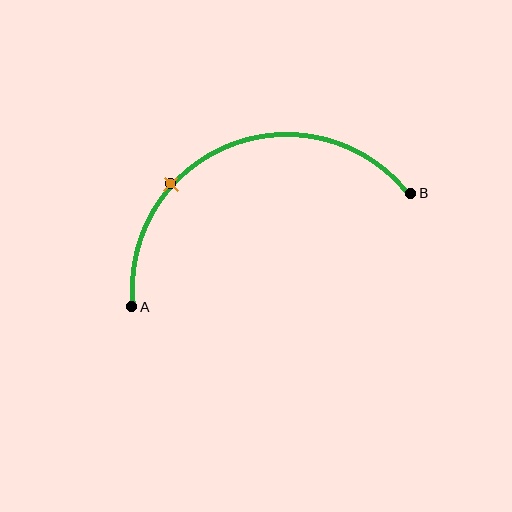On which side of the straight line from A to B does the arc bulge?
The arc bulges above the straight line connecting A and B.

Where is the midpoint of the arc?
The arc midpoint is the point on the curve farthest from the straight line joining A and B. It sits above that line.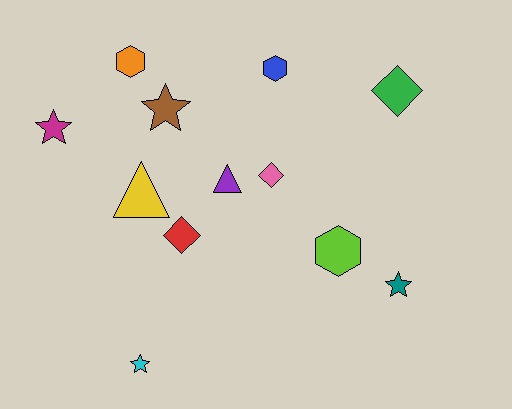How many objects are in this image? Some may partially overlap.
There are 12 objects.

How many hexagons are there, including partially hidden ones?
There are 3 hexagons.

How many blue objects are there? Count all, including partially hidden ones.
There is 1 blue object.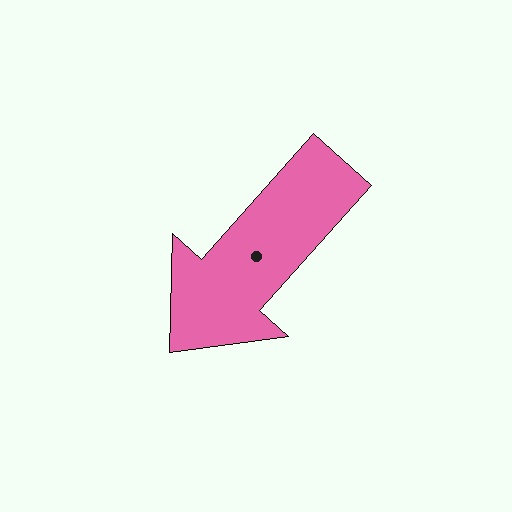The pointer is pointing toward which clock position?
Roughly 7 o'clock.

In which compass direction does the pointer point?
Southwest.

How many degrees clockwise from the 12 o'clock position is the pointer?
Approximately 222 degrees.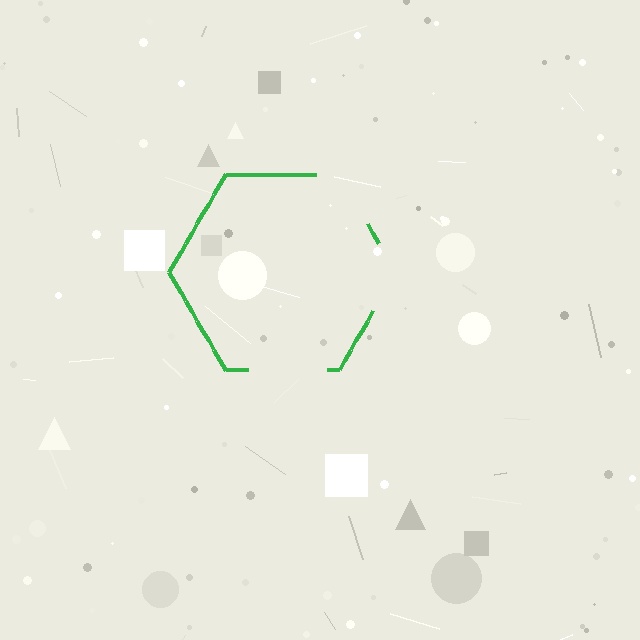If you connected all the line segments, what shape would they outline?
They would outline a hexagon.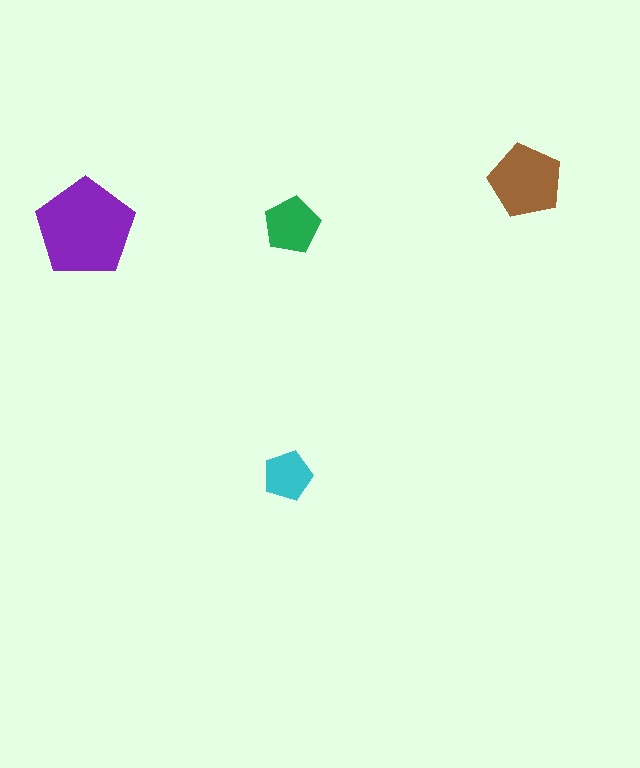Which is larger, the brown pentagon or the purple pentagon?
The purple one.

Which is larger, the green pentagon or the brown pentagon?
The brown one.